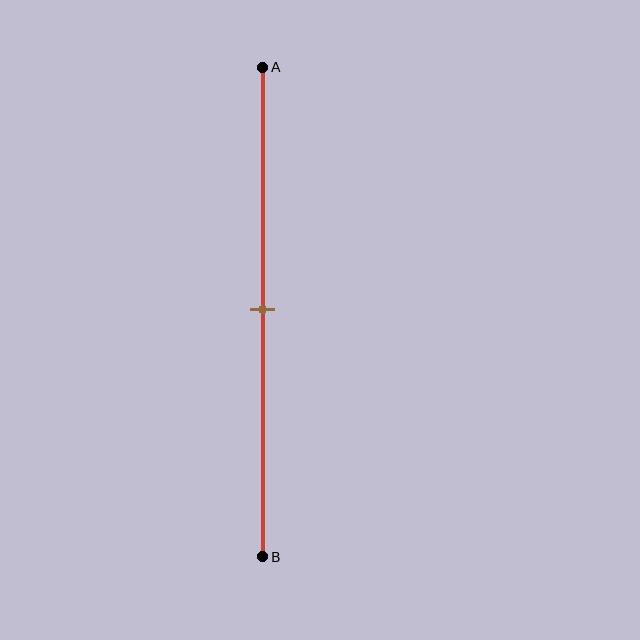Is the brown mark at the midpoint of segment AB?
Yes, the mark is approximately at the midpoint.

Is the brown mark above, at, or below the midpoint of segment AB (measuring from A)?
The brown mark is approximately at the midpoint of segment AB.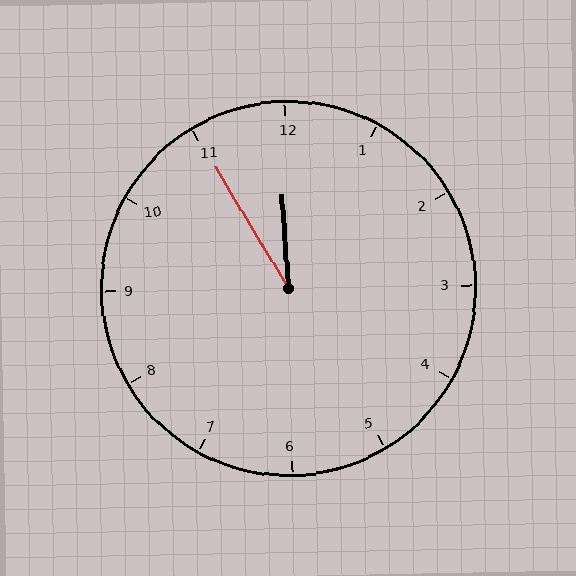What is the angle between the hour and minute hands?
Approximately 28 degrees.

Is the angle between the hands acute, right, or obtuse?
It is acute.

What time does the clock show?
11:55.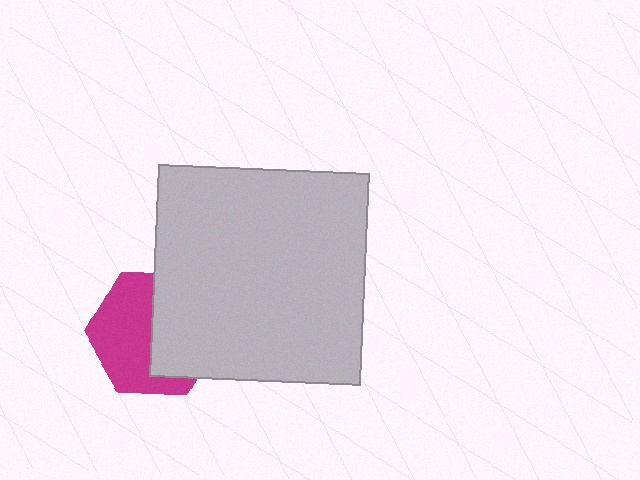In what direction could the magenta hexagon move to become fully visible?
The magenta hexagon could move left. That would shift it out from behind the light gray square entirely.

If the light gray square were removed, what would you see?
You would see the complete magenta hexagon.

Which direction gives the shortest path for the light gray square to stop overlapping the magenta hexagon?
Moving right gives the shortest separation.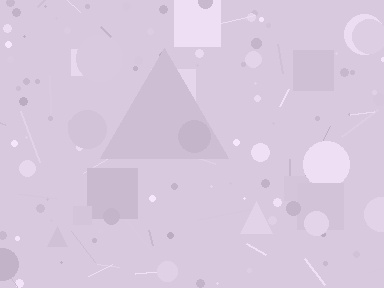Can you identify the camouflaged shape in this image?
The camouflaged shape is a triangle.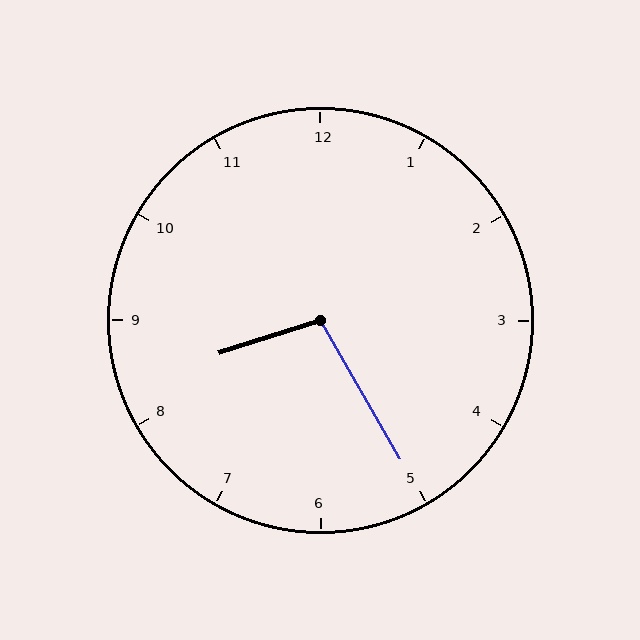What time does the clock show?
8:25.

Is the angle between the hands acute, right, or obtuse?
It is obtuse.